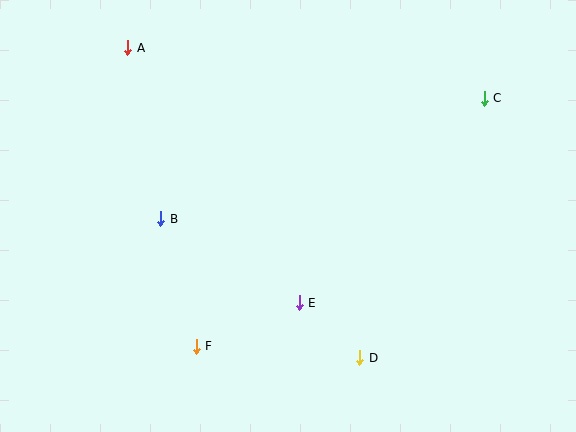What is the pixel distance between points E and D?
The distance between E and D is 82 pixels.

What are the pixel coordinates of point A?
Point A is at (128, 48).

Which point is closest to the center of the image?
Point E at (299, 303) is closest to the center.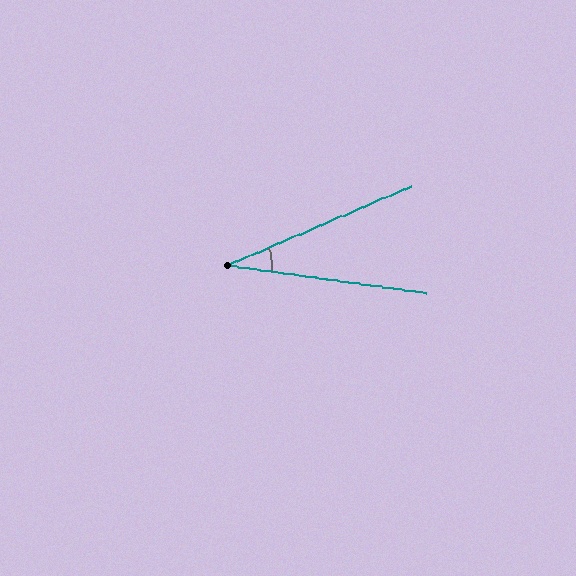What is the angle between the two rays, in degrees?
Approximately 31 degrees.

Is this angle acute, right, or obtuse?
It is acute.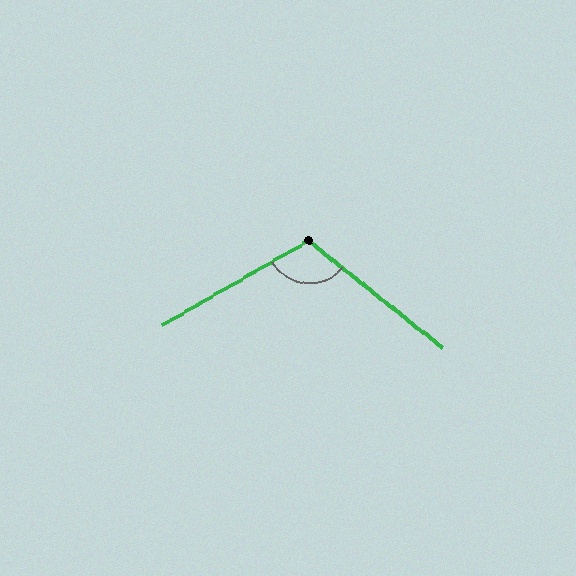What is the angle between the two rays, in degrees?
Approximately 111 degrees.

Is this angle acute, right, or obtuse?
It is obtuse.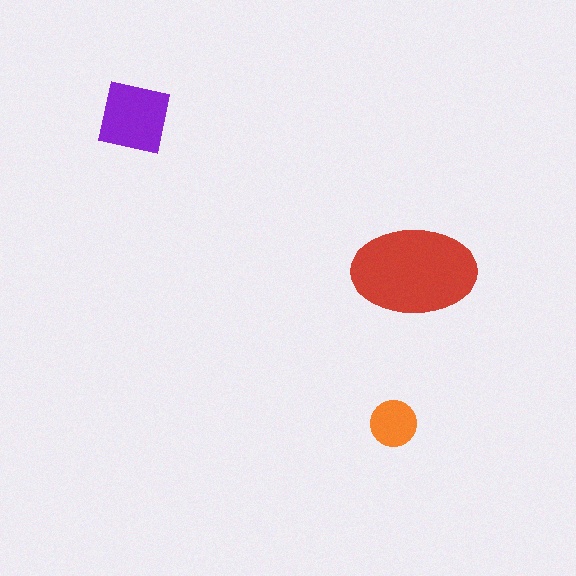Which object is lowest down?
The orange circle is bottommost.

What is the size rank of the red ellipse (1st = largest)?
1st.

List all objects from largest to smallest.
The red ellipse, the purple square, the orange circle.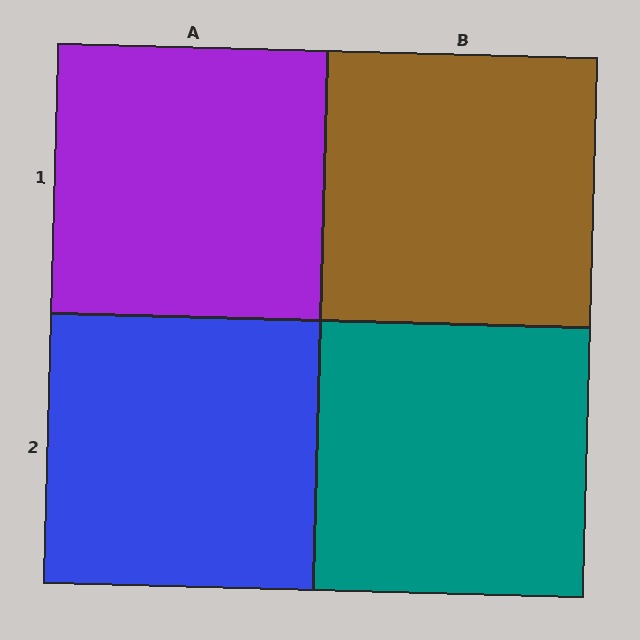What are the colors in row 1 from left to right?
Purple, brown.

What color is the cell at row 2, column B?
Teal.